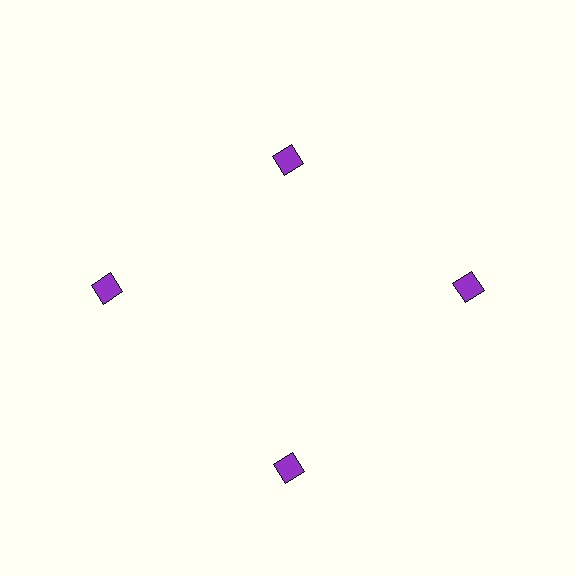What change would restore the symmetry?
The symmetry would be restored by moving it outward, back onto the ring so that all 4 diamonds sit at equal angles and equal distance from the center.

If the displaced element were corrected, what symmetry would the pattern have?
It would have 4-fold rotational symmetry — the pattern would map onto itself every 90 degrees.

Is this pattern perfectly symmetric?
No. The 4 purple diamonds are arranged in a ring, but one element near the 12 o'clock position is pulled inward toward the center, breaking the 4-fold rotational symmetry.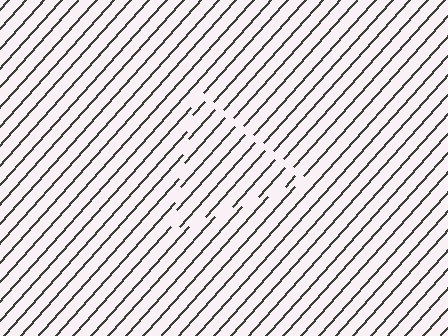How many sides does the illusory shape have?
3 sides — the line-ends trace a triangle.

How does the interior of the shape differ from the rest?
The interior of the shape contains the same grating, shifted by half a period — the contour is defined by the phase discontinuity where line-ends from the inner and outer gratings abut.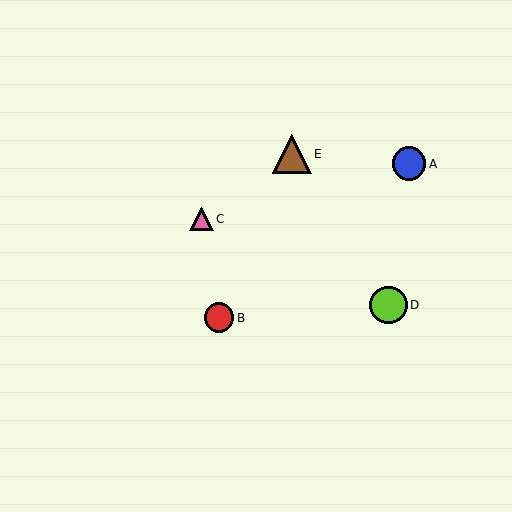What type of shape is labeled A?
Shape A is a blue circle.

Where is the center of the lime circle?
The center of the lime circle is at (389, 305).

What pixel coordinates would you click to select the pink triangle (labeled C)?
Click at (201, 219) to select the pink triangle C.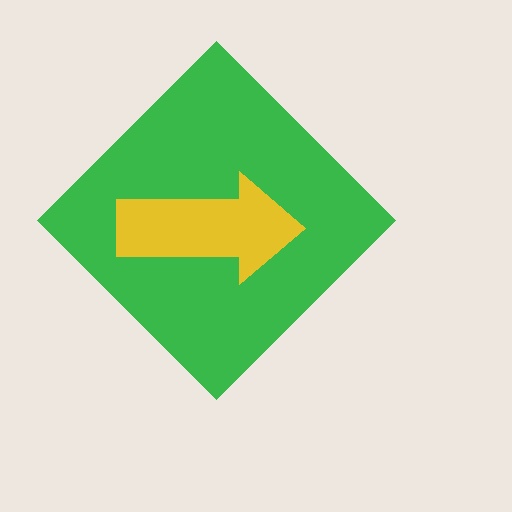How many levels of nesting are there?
2.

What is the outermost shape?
The green diamond.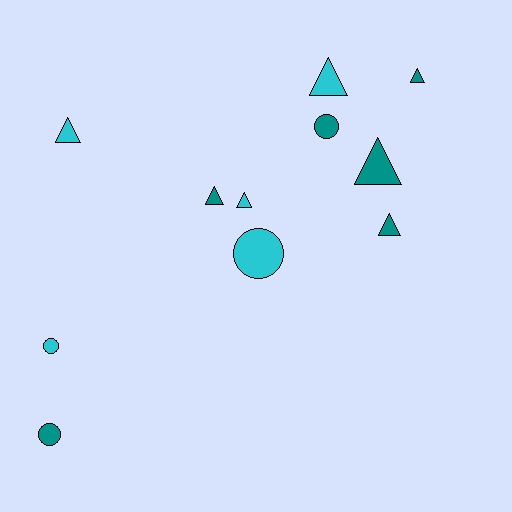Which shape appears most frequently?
Triangle, with 7 objects.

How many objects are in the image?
There are 11 objects.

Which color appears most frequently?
Teal, with 6 objects.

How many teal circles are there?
There are 2 teal circles.